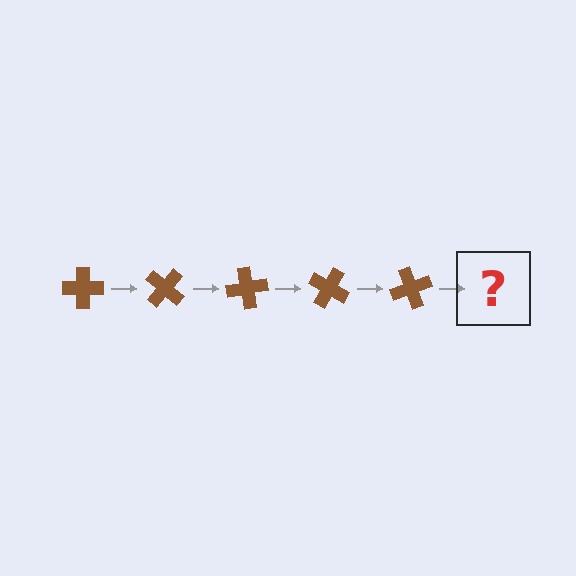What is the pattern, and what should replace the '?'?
The pattern is that the cross rotates 40 degrees each step. The '?' should be a brown cross rotated 200 degrees.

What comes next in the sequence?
The next element should be a brown cross rotated 200 degrees.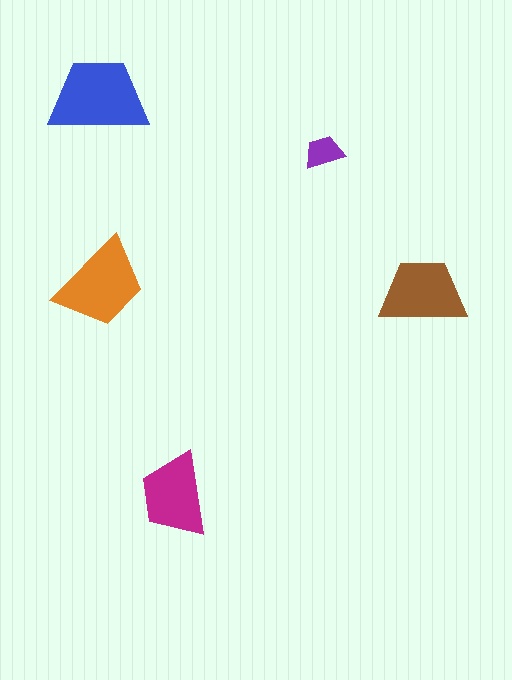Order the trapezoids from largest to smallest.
the blue one, the orange one, the brown one, the magenta one, the purple one.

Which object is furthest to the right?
The brown trapezoid is rightmost.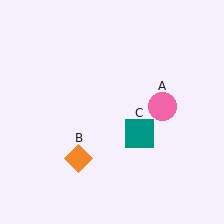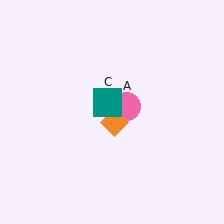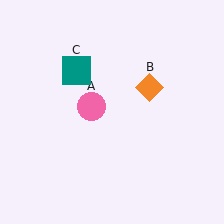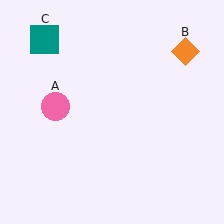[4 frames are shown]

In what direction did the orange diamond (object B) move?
The orange diamond (object B) moved up and to the right.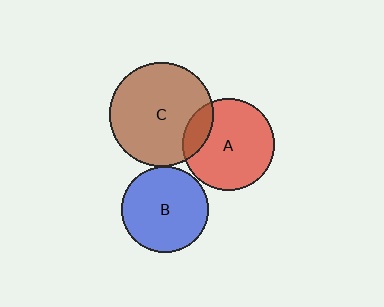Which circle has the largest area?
Circle C (brown).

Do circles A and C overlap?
Yes.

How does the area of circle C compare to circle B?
Approximately 1.5 times.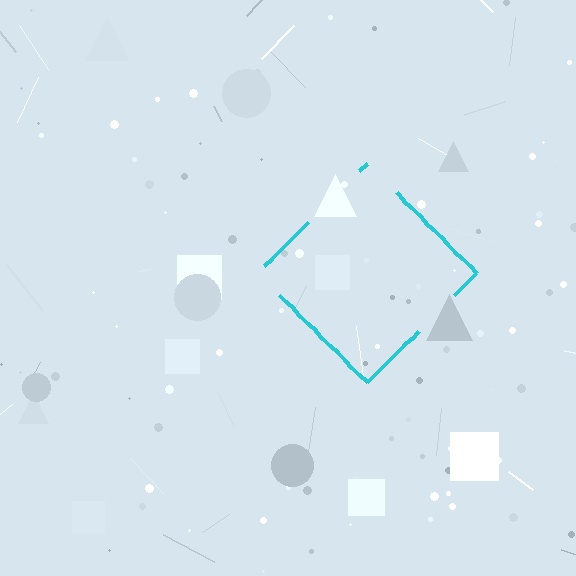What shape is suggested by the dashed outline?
The dashed outline suggests a diamond.